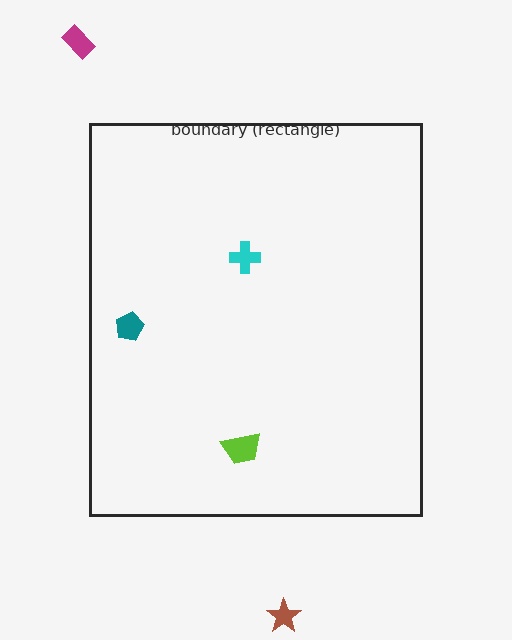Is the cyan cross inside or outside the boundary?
Inside.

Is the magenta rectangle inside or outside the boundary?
Outside.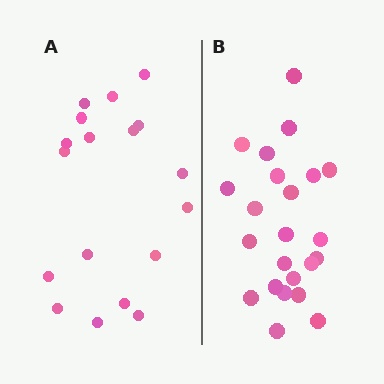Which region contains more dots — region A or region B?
Region B (the right region) has more dots.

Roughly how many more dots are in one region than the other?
Region B has about 5 more dots than region A.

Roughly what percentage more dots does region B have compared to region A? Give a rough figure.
About 30% more.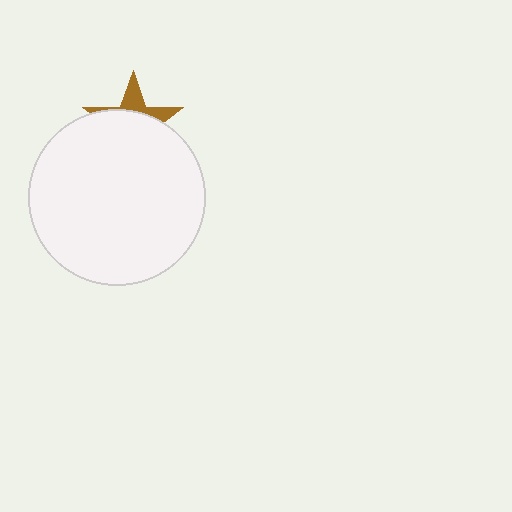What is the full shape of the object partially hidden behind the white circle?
The partially hidden object is a brown star.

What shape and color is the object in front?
The object in front is a white circle.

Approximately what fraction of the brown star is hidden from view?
Roughly 70% of the brown star is hidden behind the white circle.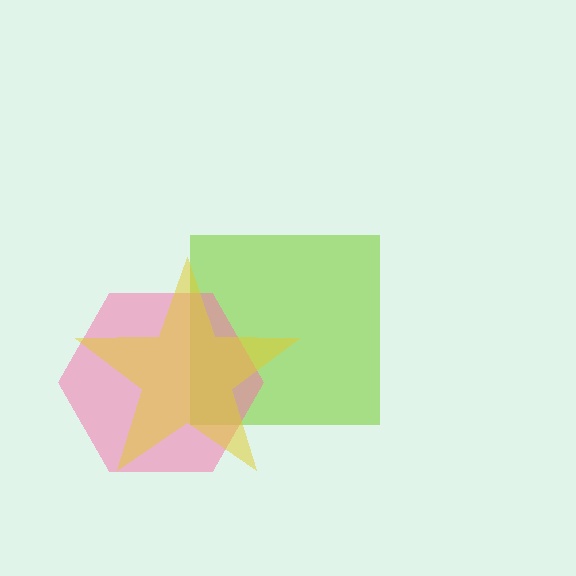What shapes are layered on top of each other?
The layered shapes are: a lime square, a pink hexagon, a yellow star.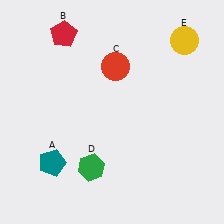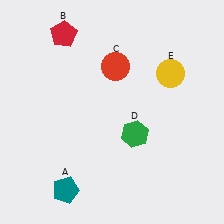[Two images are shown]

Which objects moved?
The objects that moved are: the teal pentagon (A), the green hexagon (D), the yellow circle (E).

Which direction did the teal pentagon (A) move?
The teal pentagon (A) moved down.